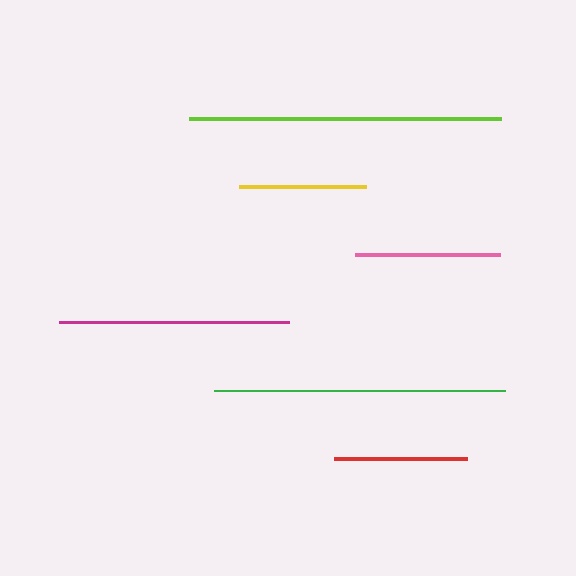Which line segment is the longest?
The lime line is the longest at approximately 312 pixels.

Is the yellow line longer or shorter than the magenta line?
The magenta line is longer than the yellow line.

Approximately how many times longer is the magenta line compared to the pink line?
The magenta line is approximately 1.6 times the length of the pink line.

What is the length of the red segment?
The red segment is approximately 132 pixels long.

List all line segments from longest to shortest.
From longest to shortest: lime, green, magenta, pink, red, yellow.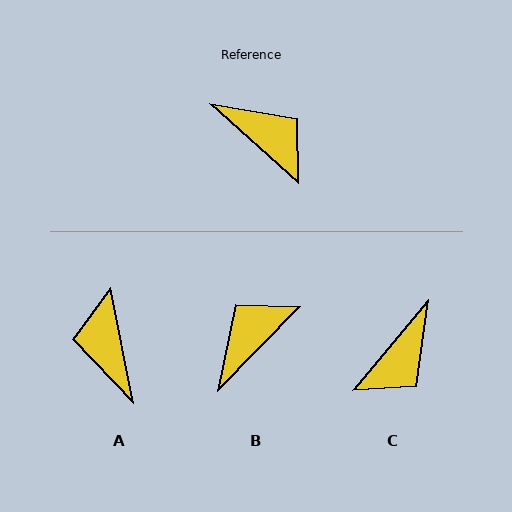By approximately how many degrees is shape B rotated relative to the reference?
Approximately 88 degrees counter-clockwise.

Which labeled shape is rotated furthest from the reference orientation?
A, about 143 degrees away.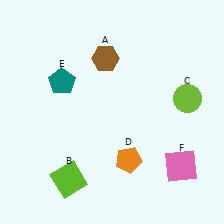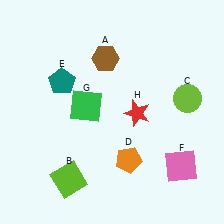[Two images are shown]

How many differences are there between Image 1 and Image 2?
There are 2 differences between the two images.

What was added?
A green square (G), a red star (H) were added in Image 2.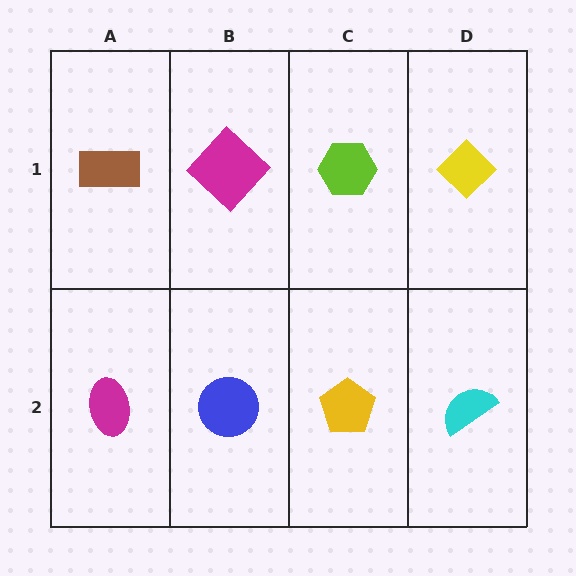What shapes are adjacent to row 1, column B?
A blue circle (row 2, column B), a brown rectangle (row 1, column A), a lime hexagon (row 1, column C).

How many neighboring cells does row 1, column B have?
3.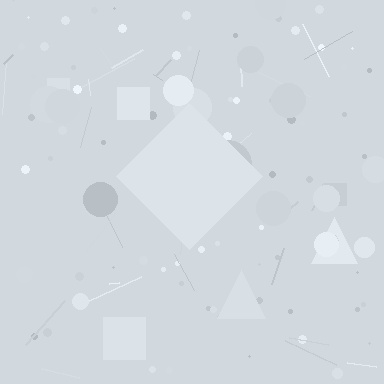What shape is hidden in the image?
A diamond is hidden in the image.